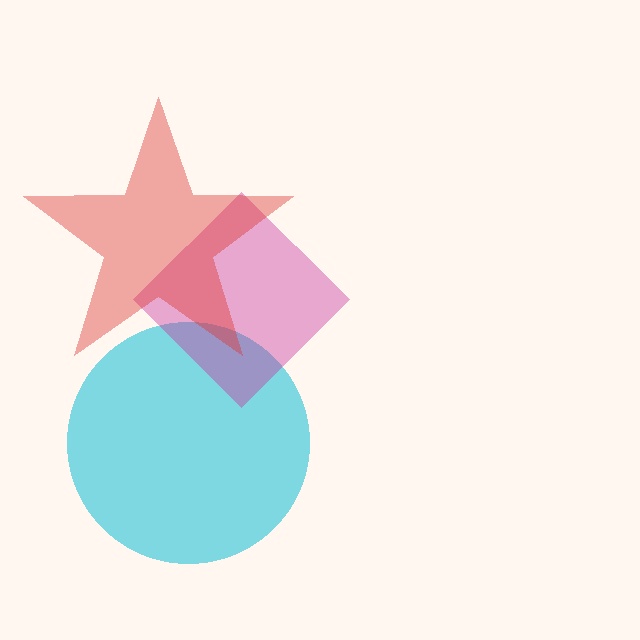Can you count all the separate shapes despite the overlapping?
Yes, there are 3 separate shapes.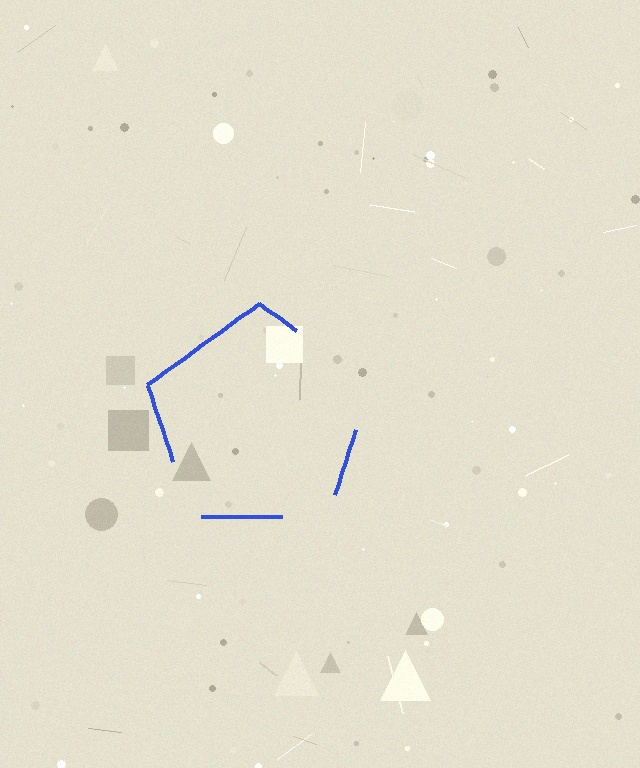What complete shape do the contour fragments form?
The contour fragments form a pentagon.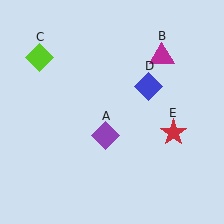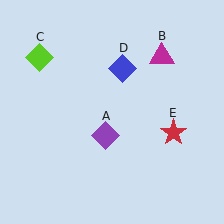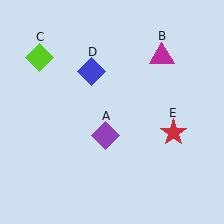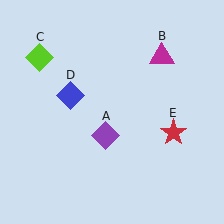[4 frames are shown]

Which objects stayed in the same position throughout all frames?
Purple diamond (object A) and magenta triangle (object B) and lime diamond (object C) and red star (object E) remained stationary.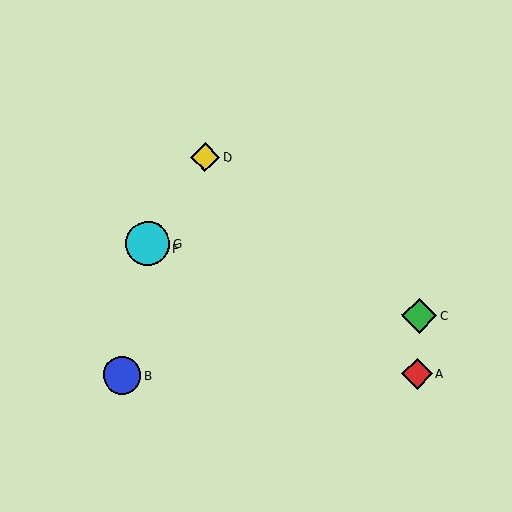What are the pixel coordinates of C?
Object C is at (419, 316).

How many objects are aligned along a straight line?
4 objects (A, E, F, G) are aligned along a straight line.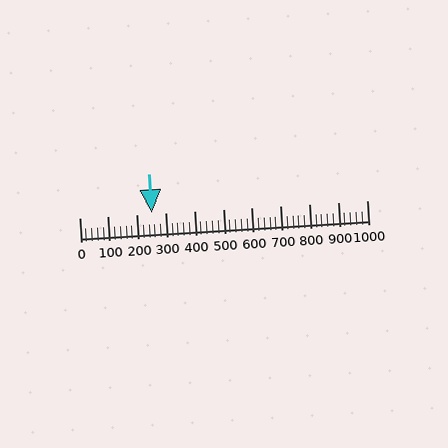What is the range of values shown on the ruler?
The ruler shows values from 0 to 1000.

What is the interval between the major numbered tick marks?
The major tick marks are spaced 100 units apart.